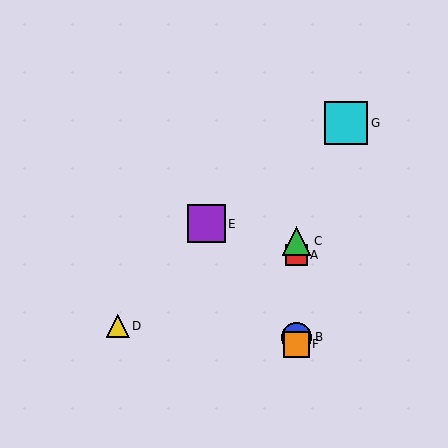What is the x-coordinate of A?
Object A is at x≈296.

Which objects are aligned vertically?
Objects A, B, C, F are aligned vertically.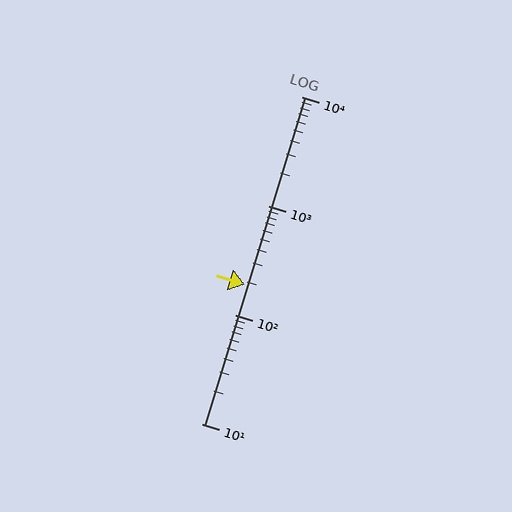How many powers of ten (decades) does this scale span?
The scale spans 3 decades, from 10 to 10000.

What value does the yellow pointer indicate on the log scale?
The pointer indicates approximately 190.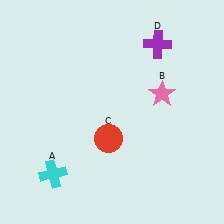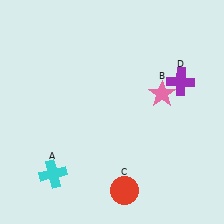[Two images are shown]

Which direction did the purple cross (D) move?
The purple cross (D) moved down.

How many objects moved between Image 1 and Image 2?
2 objects moved between the two images.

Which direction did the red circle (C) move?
The red circle (C) moved down.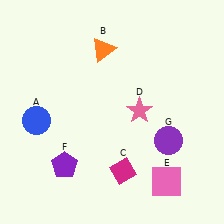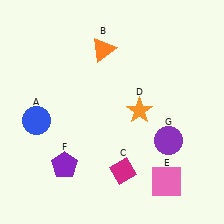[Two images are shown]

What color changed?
The star (D) changed from pink in Image 1 to orange in Image 2.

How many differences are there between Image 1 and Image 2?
There is 1 difference between the two images.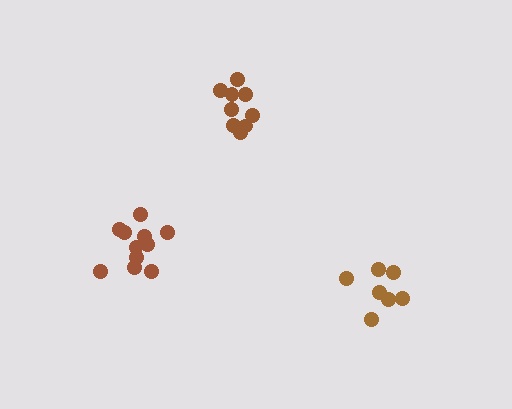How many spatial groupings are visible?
There are 3 spatial groupings.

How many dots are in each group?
Group 1: 11 dots, Group 2: 9 dots, Group 3: 7 dots (27 total).